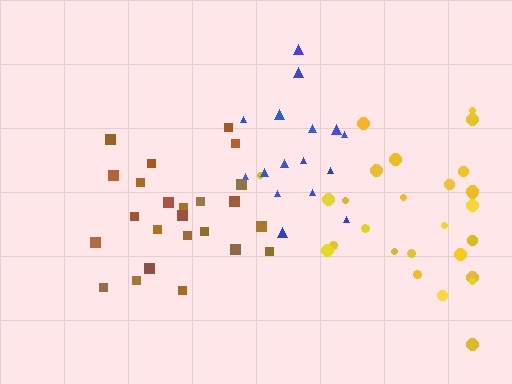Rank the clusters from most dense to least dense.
blue, brown, yellow.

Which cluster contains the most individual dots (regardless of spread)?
Yellow (28).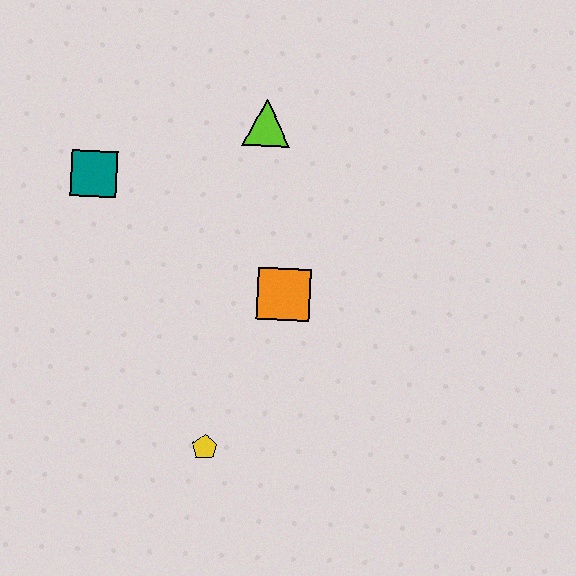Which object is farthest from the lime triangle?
The yellow pentagon is farthest from the lime triangle.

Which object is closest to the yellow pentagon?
The orange square is closest to the yellow pentagon.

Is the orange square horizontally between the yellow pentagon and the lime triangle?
No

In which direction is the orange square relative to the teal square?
The orange square is to the right of the teal square.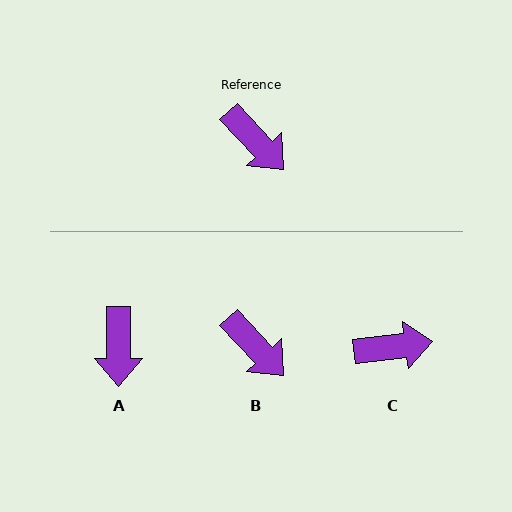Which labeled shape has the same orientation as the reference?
B.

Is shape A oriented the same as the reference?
No, it is off by about 43 degrees.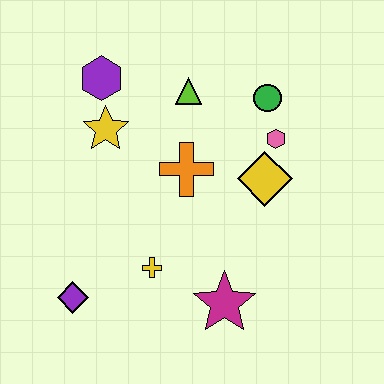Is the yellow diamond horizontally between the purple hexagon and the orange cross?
No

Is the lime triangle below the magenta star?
No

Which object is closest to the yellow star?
The purple hexagon is closest to the yellow star.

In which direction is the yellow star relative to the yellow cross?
The yellow star is above the yellow cross.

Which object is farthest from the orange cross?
The purple diamond is farthest from the orange cross.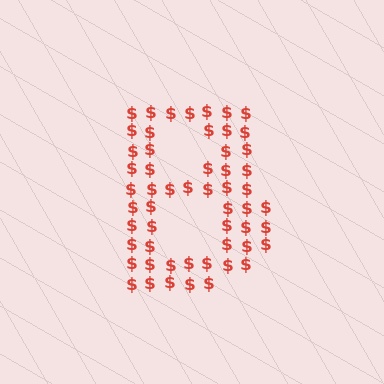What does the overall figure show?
The overall figure shows the letter B.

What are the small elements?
The small elements are dollar signs.